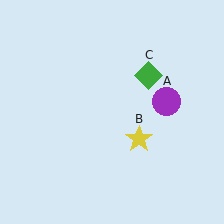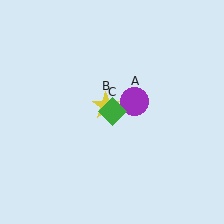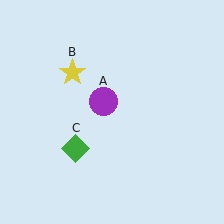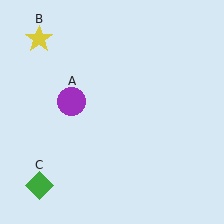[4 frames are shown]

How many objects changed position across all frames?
3 objects changed position: purple circle (object A), yellow star (object B), green diamond (object C).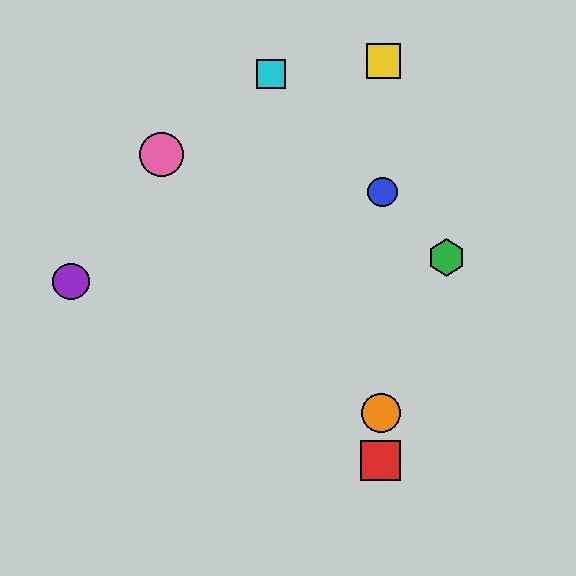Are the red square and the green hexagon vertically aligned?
No, the red square is at x≈380 and the green hexagon is at x≈447.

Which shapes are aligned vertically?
The red square, the blue circle, the yellow square, the orange circle are aligned vertically.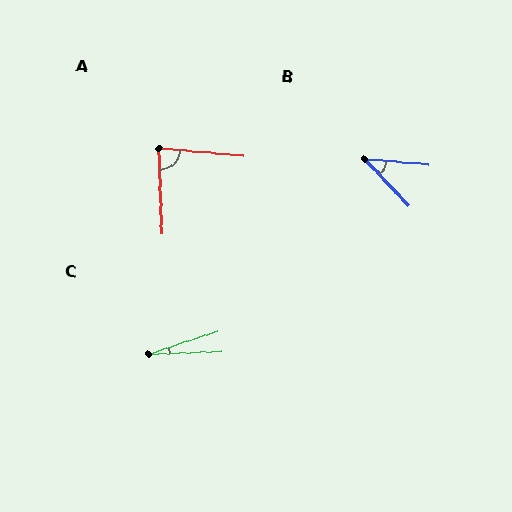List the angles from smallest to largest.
C (15°), B (42°), A (83°).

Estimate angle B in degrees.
Approximately 42 degrees.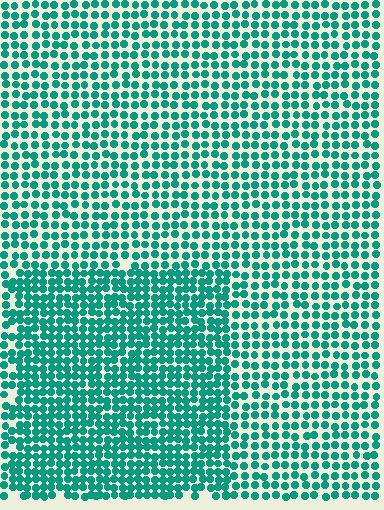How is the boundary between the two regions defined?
The boundary is defined by a change in element density (approximately 1.6x ratio). All elements are the same color, size, and shape.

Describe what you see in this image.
The image contains small teal elements arranged at two different densities. A rectangle-shaped region is visible where the elements are more densely packed than the surrounding area.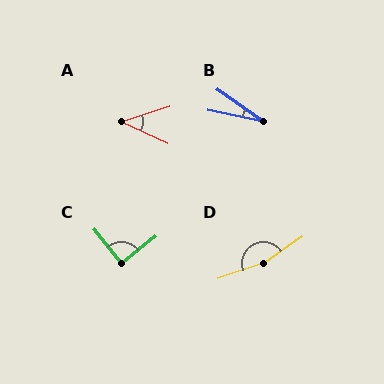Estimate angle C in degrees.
Approximately 90 degrees.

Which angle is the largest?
D, at approximately 165 degrees.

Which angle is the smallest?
B, at approximately 23 degrees.